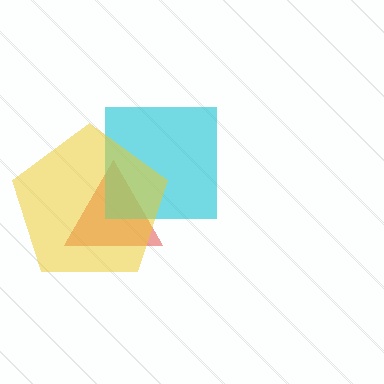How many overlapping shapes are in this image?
There are 3 overlapping shapes in the image.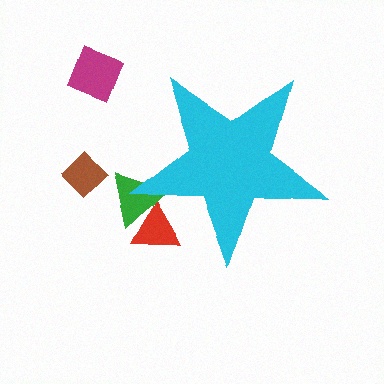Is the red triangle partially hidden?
Yes, the red triangle is partially hidden behind the cyan star.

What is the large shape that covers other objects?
A cyan star.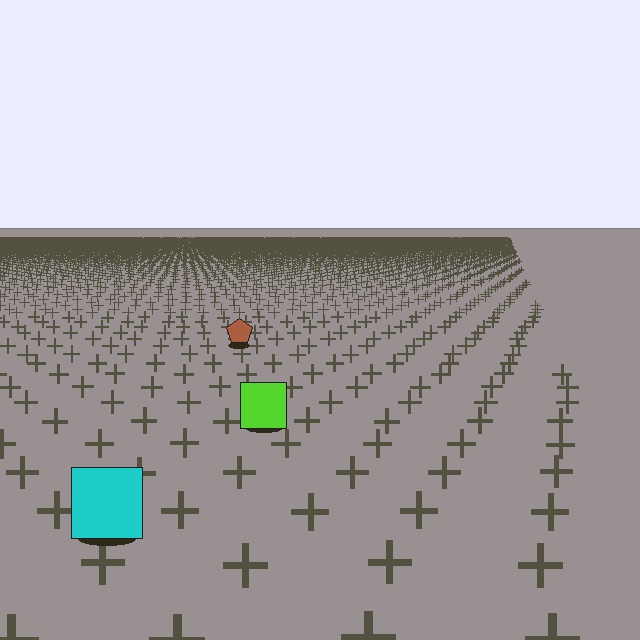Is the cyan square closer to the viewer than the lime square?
Yes. The cyan square is closer — you can tell from the texture gradient: the ground texture is coarser near it.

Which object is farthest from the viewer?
The brown pentagon is farthest from the viewer. It appears smaller and the ground texture around it is denser.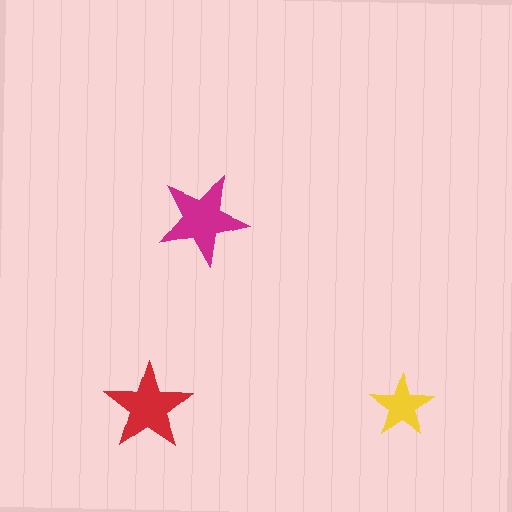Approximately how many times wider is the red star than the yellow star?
About 1.5 times wider.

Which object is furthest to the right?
The yellow star is rightmost.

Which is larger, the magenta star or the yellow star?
The magenta one.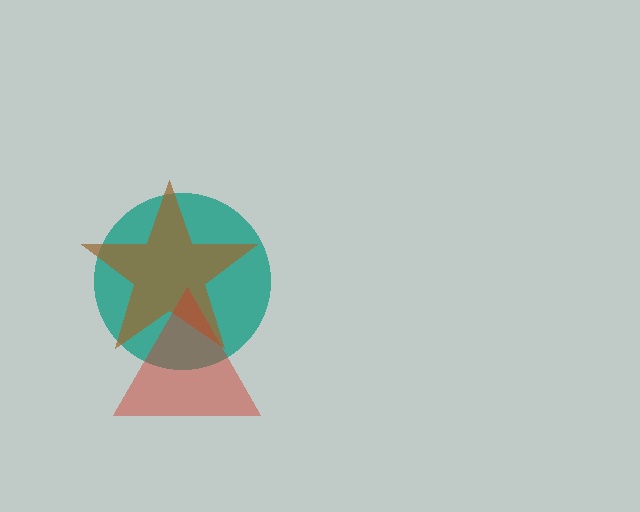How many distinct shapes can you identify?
There are 3 distinct shapes: a teal circle, a brown star, a red triangle.